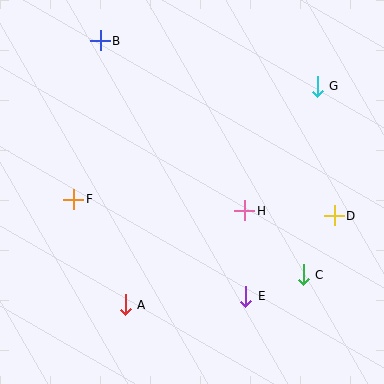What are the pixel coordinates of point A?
Point A is at (125, 305).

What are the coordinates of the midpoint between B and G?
The midpoint between B and G is at (209, 63).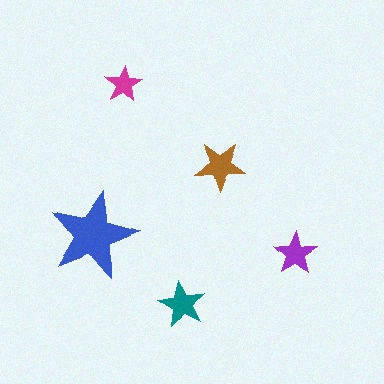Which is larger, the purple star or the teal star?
The teal one.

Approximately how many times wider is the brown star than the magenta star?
About 1.5 times wider.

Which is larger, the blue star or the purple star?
The blue one.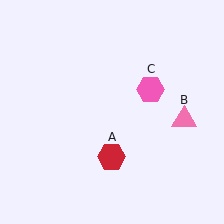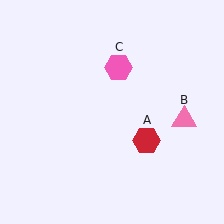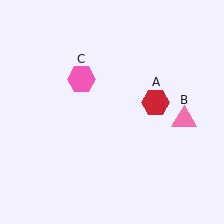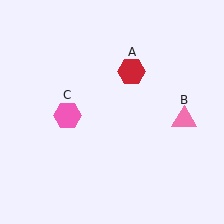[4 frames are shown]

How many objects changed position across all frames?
2 objects changed position: red hexagon (object A), pink hexagon (object C).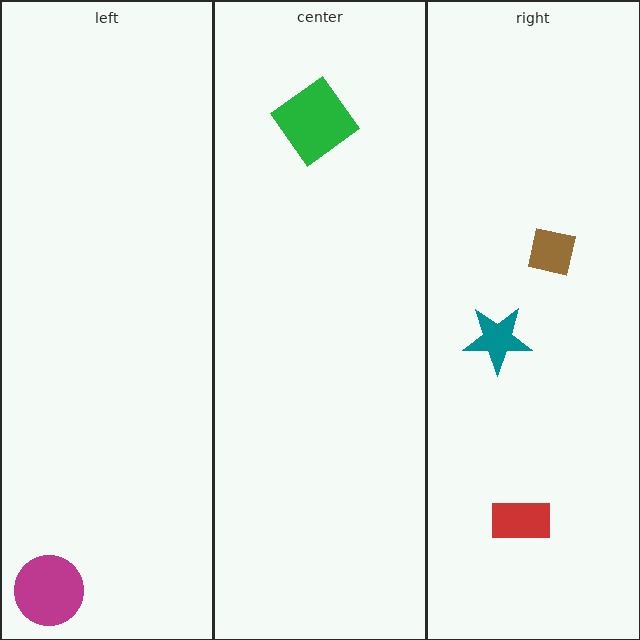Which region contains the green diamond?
The center region.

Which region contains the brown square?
The right region.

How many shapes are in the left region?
1.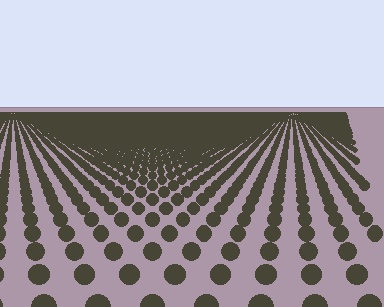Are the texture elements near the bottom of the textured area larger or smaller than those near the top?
Larger. Near the bottom, elements are closer to the viewer and appear at a bigger on-screen size.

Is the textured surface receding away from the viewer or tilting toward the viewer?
The surface is receding away from the viewer. Texture elements get smaller and denser toward the top.